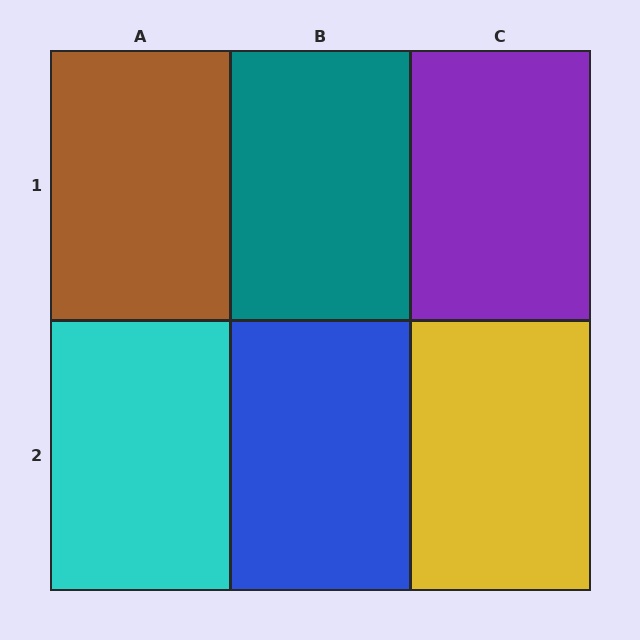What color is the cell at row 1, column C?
Purple.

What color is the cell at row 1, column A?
Brown.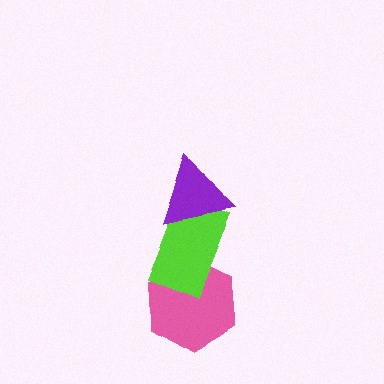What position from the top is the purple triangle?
The purple triangle is 1st from the top.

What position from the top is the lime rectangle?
The lime rectangle is 2nd from the top.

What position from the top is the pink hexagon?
The pink hexagon is 3rd from the top.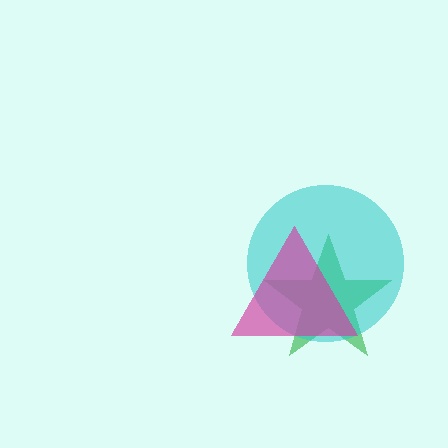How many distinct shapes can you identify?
There are 3 distinct shapes: a green star, a cyan circle, a magenta triangle.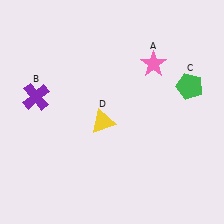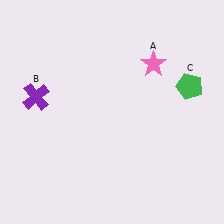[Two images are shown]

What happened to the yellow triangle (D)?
The yellow triangle (D) was removed in Image 2. It was in the bottom-left area of Image 1.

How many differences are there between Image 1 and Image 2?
There is 1 difference between the two images.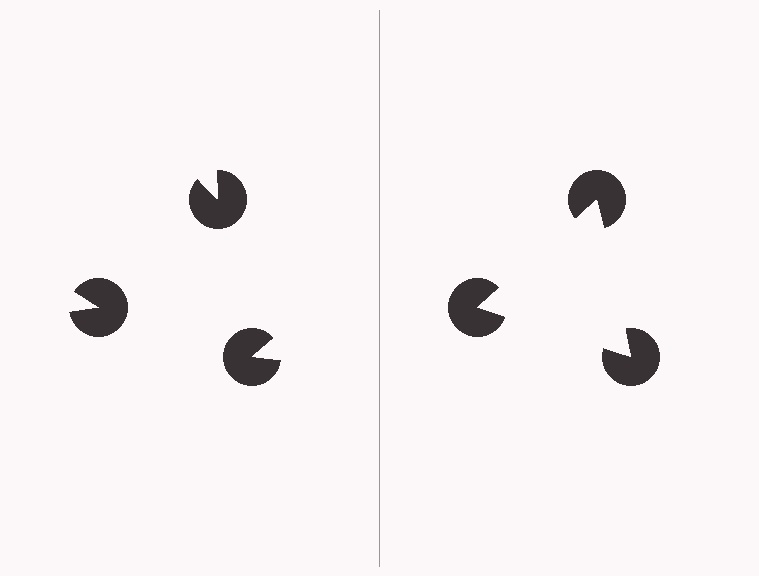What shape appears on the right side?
An illusory triangle.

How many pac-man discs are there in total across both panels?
6 — 3 on each side.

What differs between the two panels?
The pac-man discs are positioned identically on both sides; only the wedge orientations differ. On the right they align to a triangle; on the left they are misaligned.